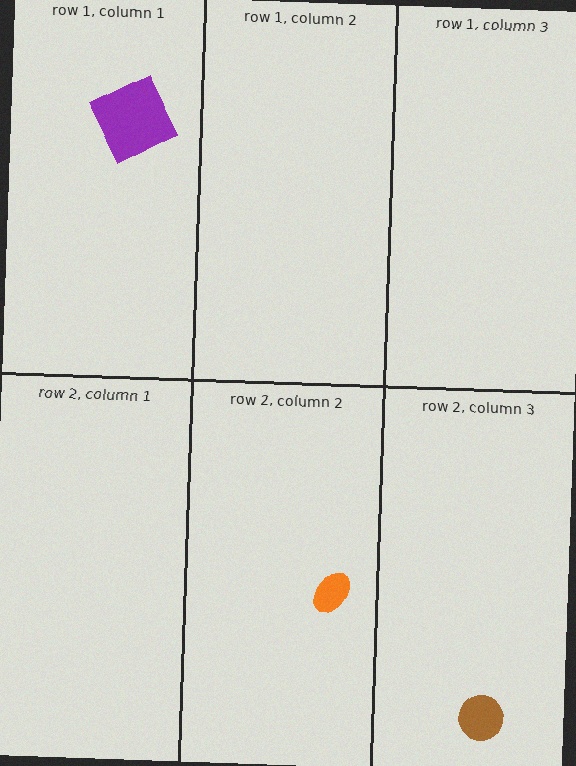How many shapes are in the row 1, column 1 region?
1.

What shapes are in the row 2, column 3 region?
The brown circle.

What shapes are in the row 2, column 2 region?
The orange ellipse.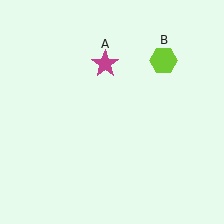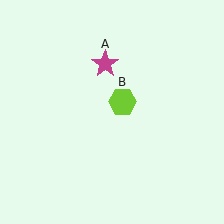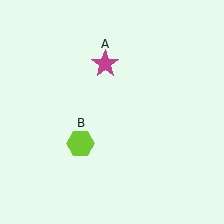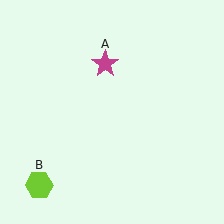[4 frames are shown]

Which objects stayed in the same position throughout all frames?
Magenta star (object A) remained stationary.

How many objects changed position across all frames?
1 object changed position: lime hexagon (object B).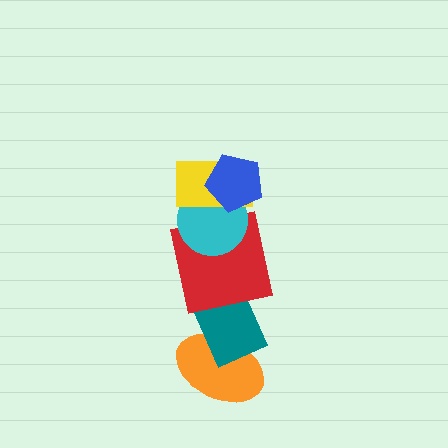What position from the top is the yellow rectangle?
The yellow rectangle is 2nd from the top.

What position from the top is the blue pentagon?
The blue pentagon is 1st from the top.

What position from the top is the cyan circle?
The cyan circle is 3rd from the top.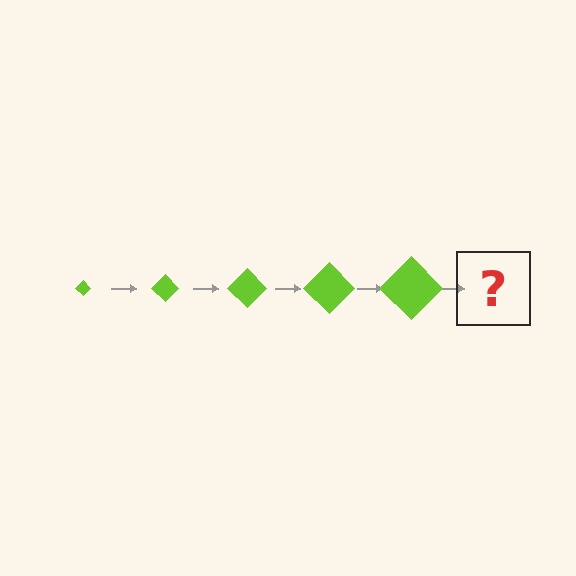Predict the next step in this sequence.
The next step is a lime diamond, larger than the previous one.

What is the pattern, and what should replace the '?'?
The pattern is that the diamond gets progressively larger each step. The '?' should be a lime diamond, larger than the previous one.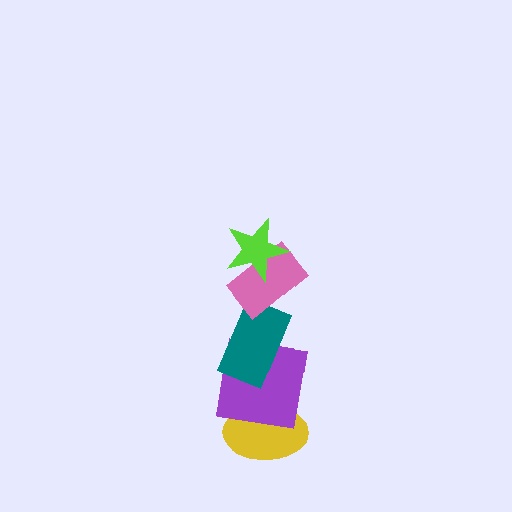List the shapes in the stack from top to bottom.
From top to bottom: the lime star, the pink rectangle, the teal rectangle, the purple square, the yellow ellipse.